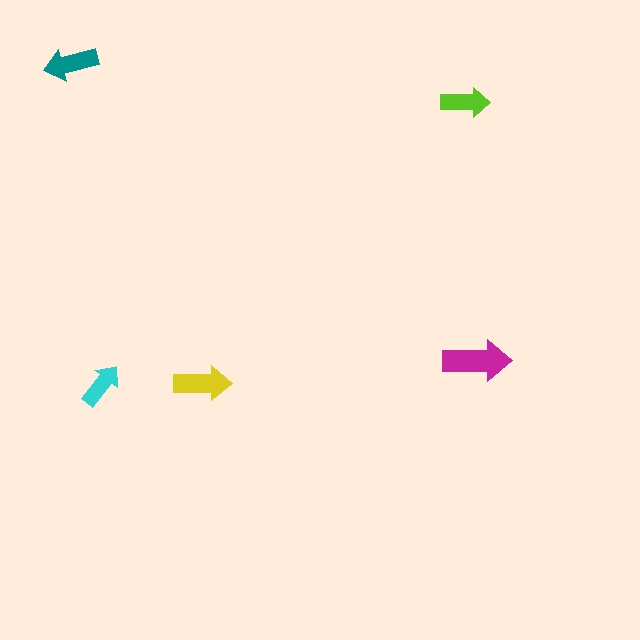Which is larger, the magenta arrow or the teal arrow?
The magenta one.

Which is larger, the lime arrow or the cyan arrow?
The lime one.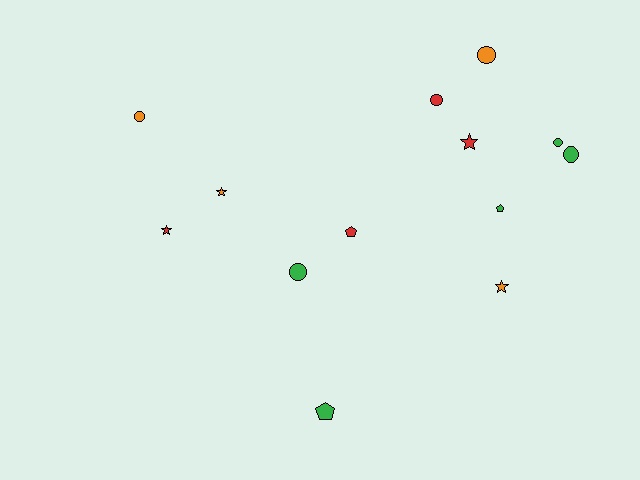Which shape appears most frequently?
Circle, with 6 objects.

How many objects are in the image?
There are 13 objects.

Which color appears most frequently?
Green, with 5 objects.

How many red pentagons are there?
There is 1 red pentagon.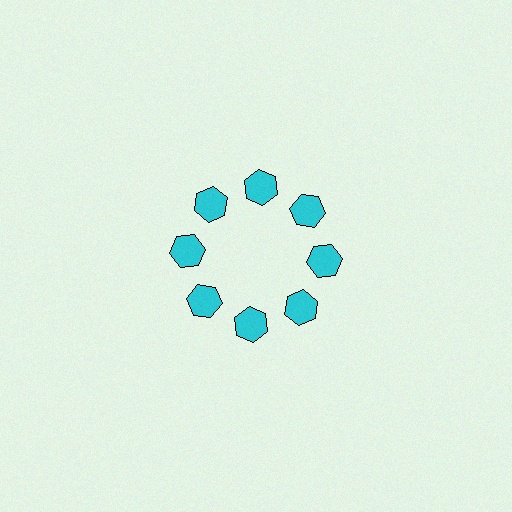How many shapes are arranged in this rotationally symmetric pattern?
There are 8 shapes, arranged in 8 groups of 1.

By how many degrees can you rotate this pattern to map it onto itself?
The pattern maps onto itself every 45 degrees of rotation.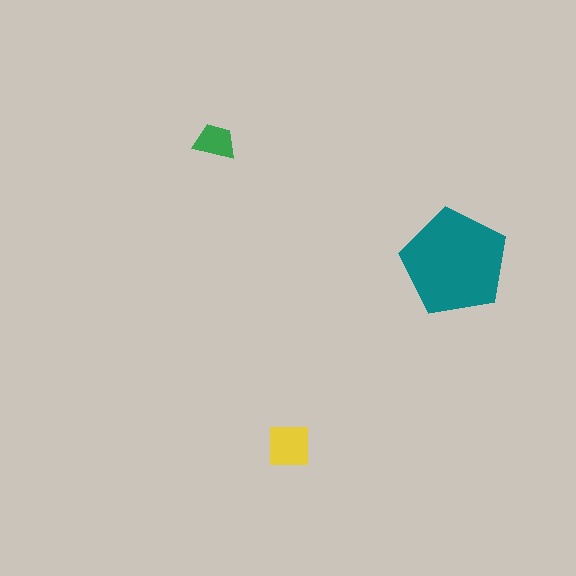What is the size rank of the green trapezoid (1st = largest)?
3rd.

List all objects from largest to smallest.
The teal pentagon, the yellow square, the green trapezoid.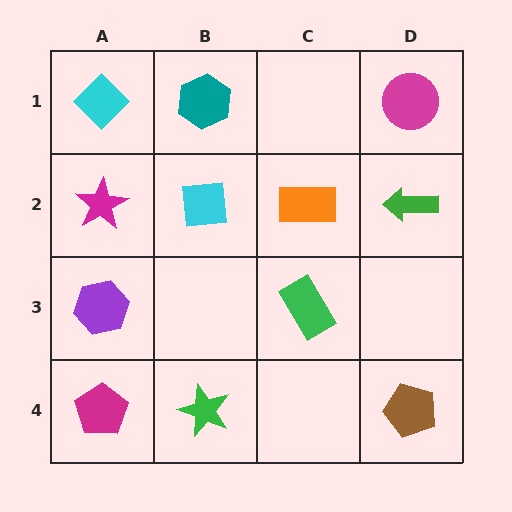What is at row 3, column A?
A purple hexagon.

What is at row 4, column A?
A magenta pentagon.